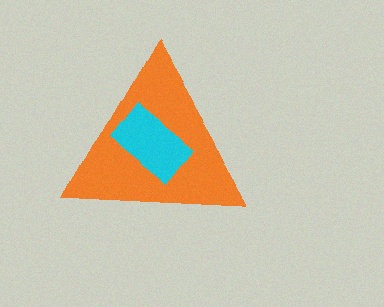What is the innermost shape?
The cyan rectangle.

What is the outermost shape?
The orange triangle.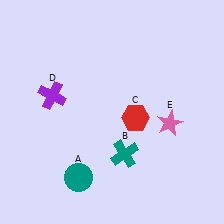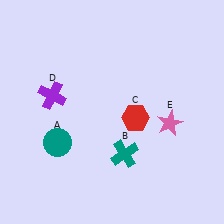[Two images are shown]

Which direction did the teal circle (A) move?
The teal circle (A) moved up.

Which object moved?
The teal circle (A) moved up.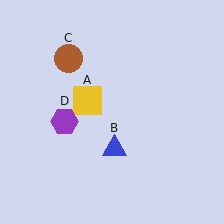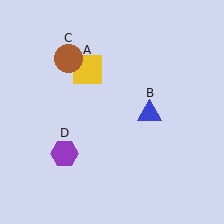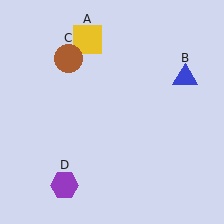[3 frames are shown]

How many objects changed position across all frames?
3 objects changed position: yellow square (object A), blue triangle (object B), purple hexagon (object D).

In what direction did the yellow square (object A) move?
The yellow square (object A) moved up.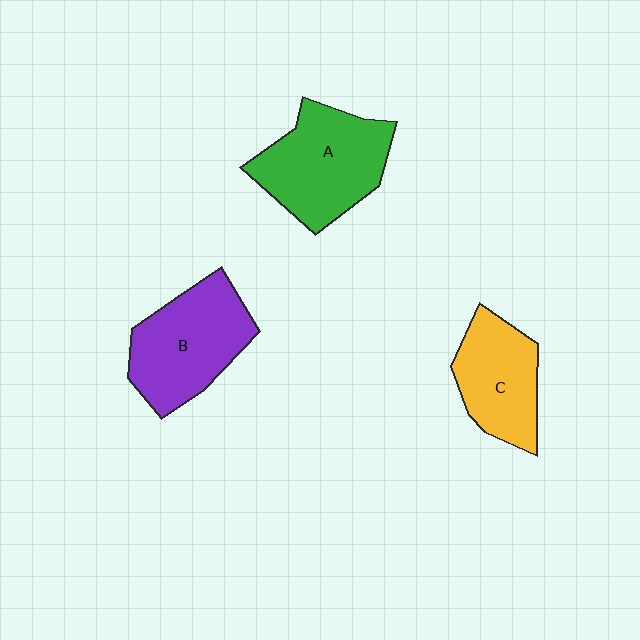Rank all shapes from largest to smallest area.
From largest to smallest: A (green), B (purple), C (yellow).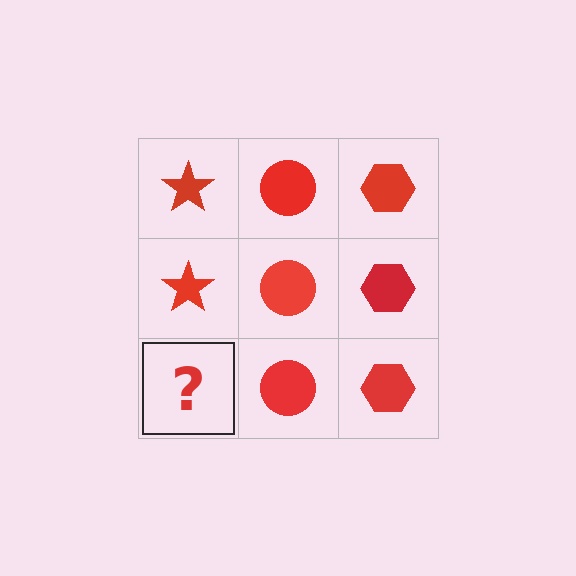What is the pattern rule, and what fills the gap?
The rule is that each column has a consistent shape. The gap should be filled with a red star.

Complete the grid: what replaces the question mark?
The question mark should be replaced with a red star.